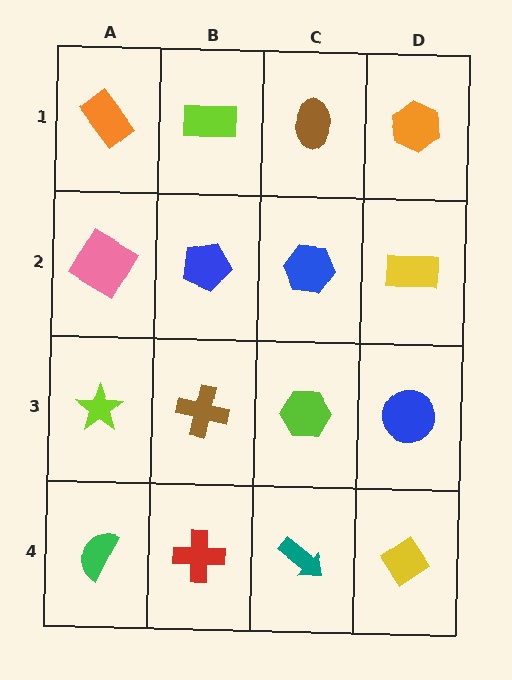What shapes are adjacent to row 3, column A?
A pink diamond (row 2, column A), a green semicircle (row 4, column A), a brown cross (row 3, column B).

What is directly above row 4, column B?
A brown cross.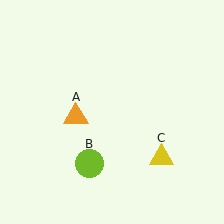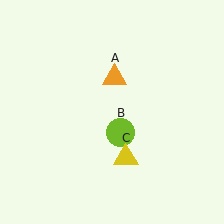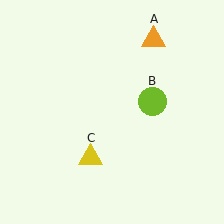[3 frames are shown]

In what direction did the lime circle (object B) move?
The lime circle (object B) moved up and to the right.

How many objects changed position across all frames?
3 objects changed position: orange triangle (object A), lime circle (object B), yellow triangle (object C).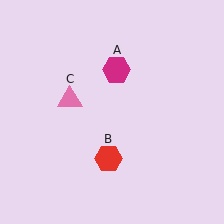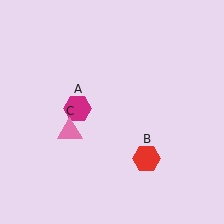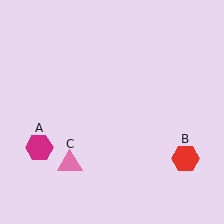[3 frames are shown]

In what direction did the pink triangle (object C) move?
The pink triangle (object C) moved down.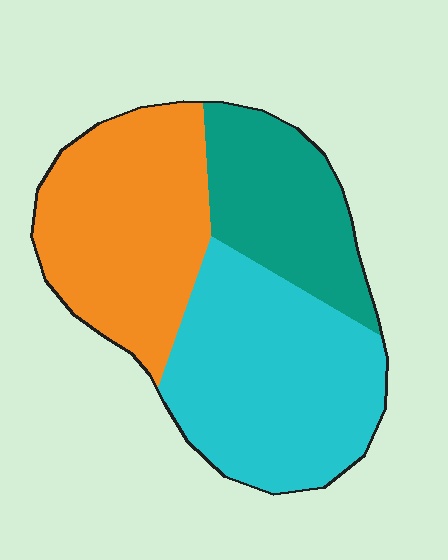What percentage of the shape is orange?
Orange takes up about three eighths (3/8) of the shape.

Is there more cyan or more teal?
Cyan.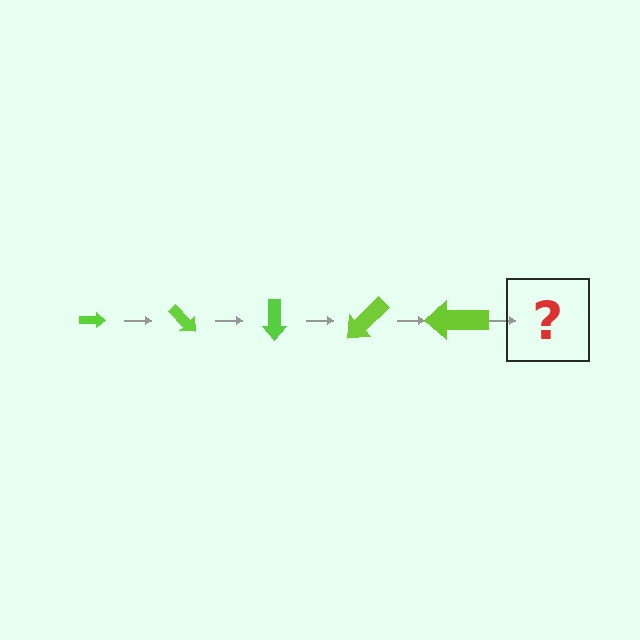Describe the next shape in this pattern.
It should be an arrow, larger than the previous one and rotated 225 degrees from the start.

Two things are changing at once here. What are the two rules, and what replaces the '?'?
The two rules are that the arrow grows larger each step and it rotates 45 degrees each step. The '?' should be an arrow, larger than the previous one and rotated 225 degrees from the start.